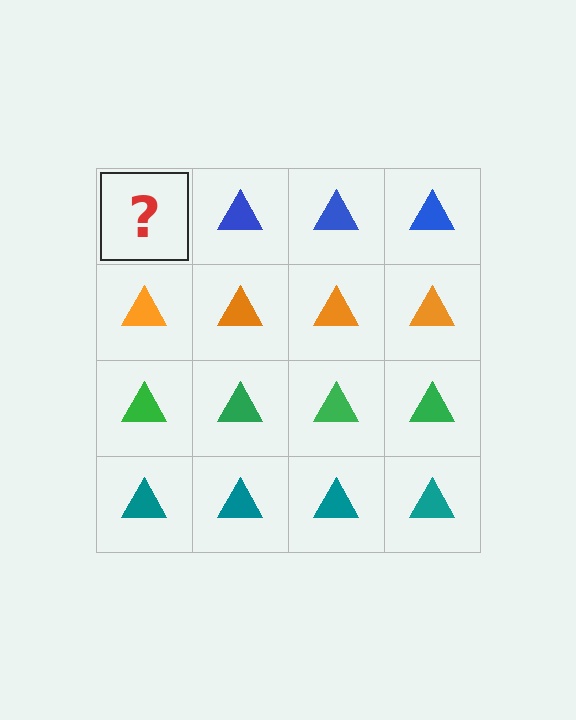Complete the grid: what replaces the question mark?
The question mark should be replaced with a blue triangle.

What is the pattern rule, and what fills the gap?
The rule is that each row has a consistent color. The gap should be filled with a blue triangle.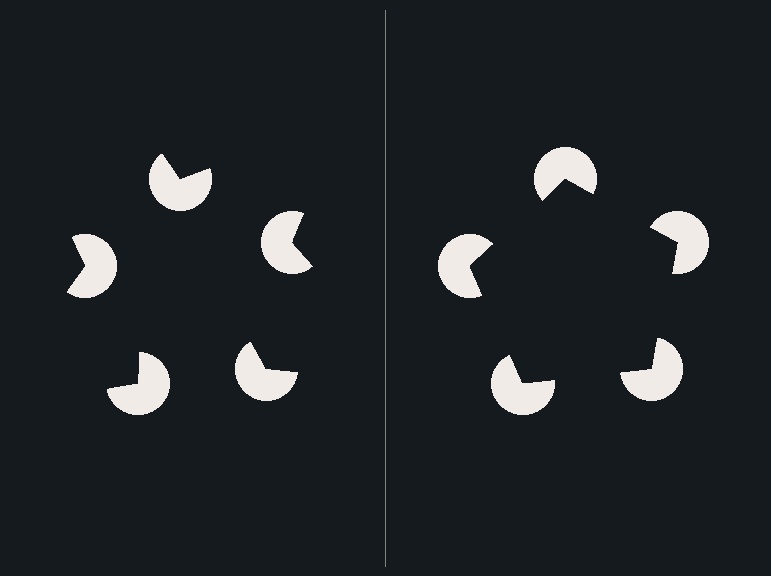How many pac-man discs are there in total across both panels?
10 — 5 on each side.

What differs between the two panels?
The pac-man discs are positioned identically on both sides; only the wedge orientations differ. On the right they align to a pentagon; on the left they are misaligned.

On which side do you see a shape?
An illusory pentagon appears on the right side. On the left side the wedge cuts are rotated, so no coherent shape forms.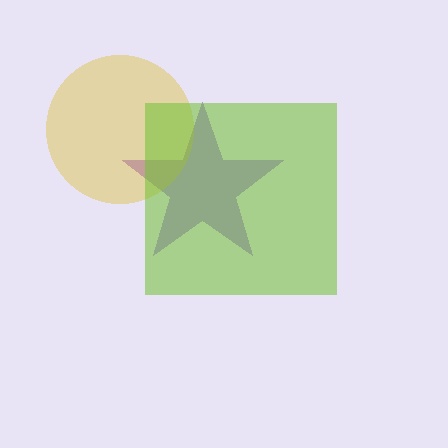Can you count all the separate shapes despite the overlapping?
Yes, there are 3 separate shapes.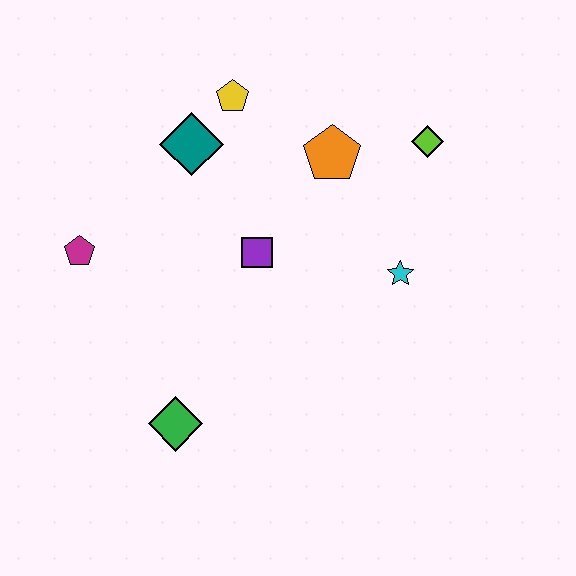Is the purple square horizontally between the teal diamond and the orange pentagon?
Yes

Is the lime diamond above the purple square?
Yes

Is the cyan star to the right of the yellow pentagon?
Yes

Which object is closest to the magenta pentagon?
The teal diamond is closest to the magenta pentagon.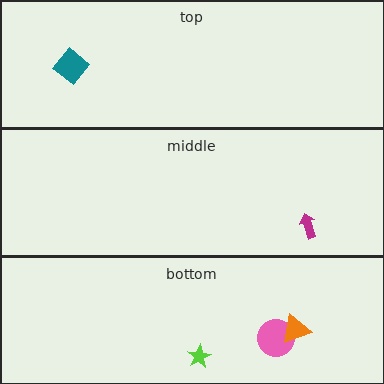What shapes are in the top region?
The teal diamond.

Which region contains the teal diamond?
The top region.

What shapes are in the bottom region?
The lime star, the pink circle, the orange triangle.